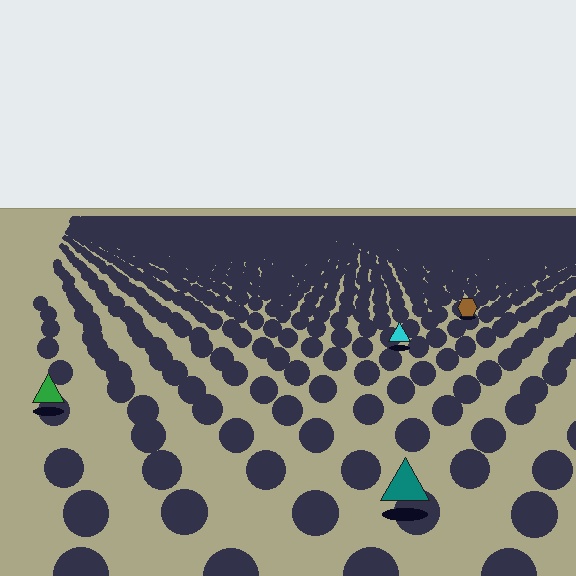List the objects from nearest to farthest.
From nearest to farthest: the teal triangle, the green triangle, the cyan triangle, the brown hexagon.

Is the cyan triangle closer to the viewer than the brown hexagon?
Yes. The cyan triangle is closer — you can tell from the texture gradient: the ground texture is coarser near it.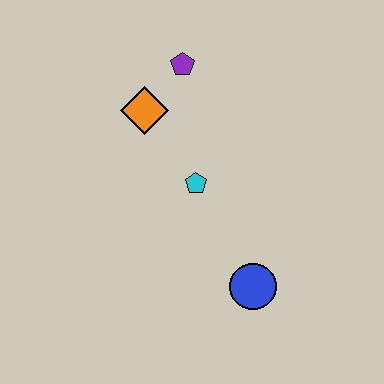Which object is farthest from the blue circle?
The purple pentagon is farthest from the blue circle.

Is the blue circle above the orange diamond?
No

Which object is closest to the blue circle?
The cyan pentagon is closest to the blue circle.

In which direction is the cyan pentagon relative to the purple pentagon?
The cyan pentagon is below the purple pentagon.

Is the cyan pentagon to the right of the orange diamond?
Yes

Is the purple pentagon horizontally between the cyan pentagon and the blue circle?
No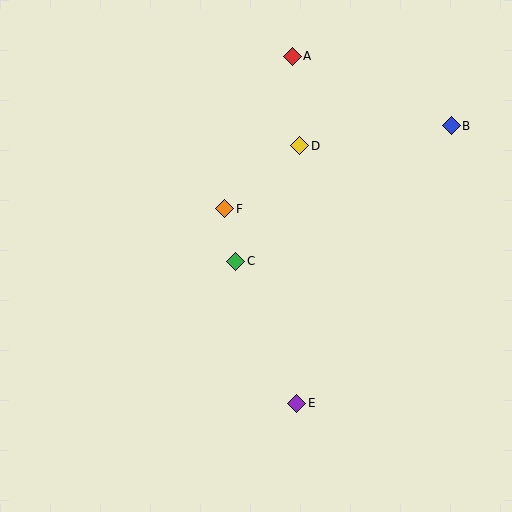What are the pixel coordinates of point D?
Point D is at (300, 146).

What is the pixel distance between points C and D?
The distance between C and D is 132 pixels.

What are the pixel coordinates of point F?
Point F is at (225, 209).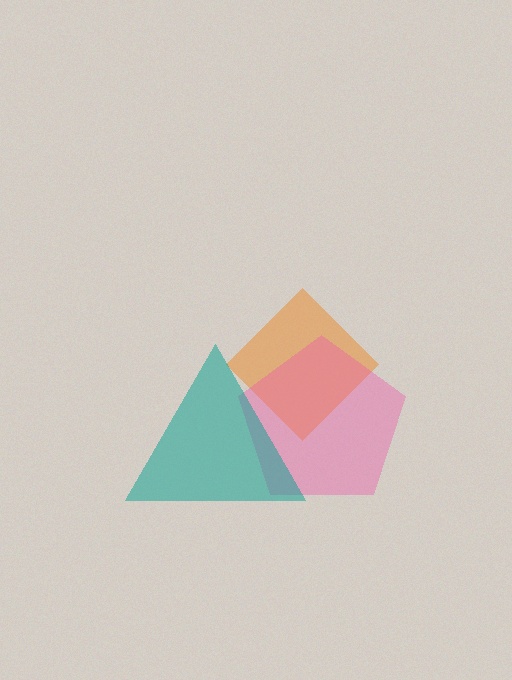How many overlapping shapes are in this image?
There are 3 overlapping shapes in the image.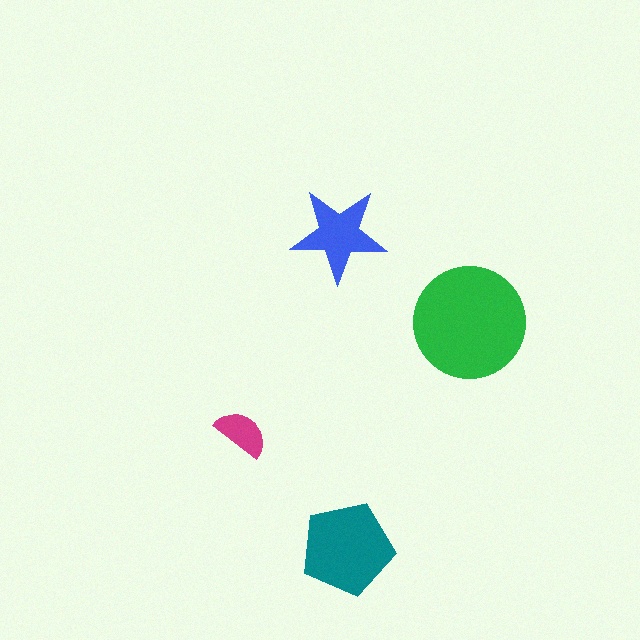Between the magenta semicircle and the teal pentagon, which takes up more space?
The teal pentagon.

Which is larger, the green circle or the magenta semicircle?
The green circle.